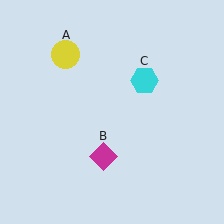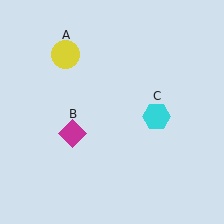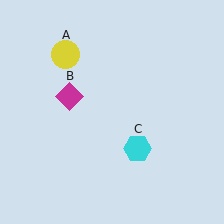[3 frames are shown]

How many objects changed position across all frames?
2 objects changed position: magenta diamond (object B), cyan hexagon (object C).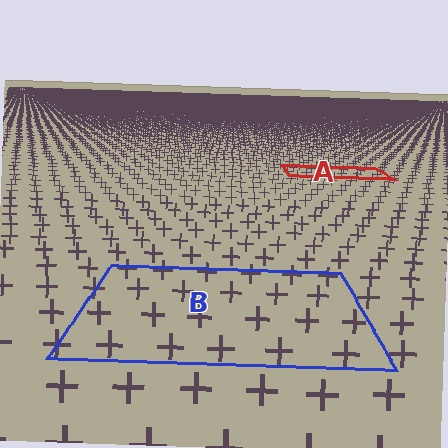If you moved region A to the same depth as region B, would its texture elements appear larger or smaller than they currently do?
They would appear larger. At a closer depth, the same texture elements are projected at a bigger on-screen size.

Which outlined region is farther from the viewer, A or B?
Region A is farther from the viewer — the texture elements inside it appear smaller and more densely packed.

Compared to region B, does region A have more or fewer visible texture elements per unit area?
Region A has more texture elements per unit area — they are packed more densely because it is farther away.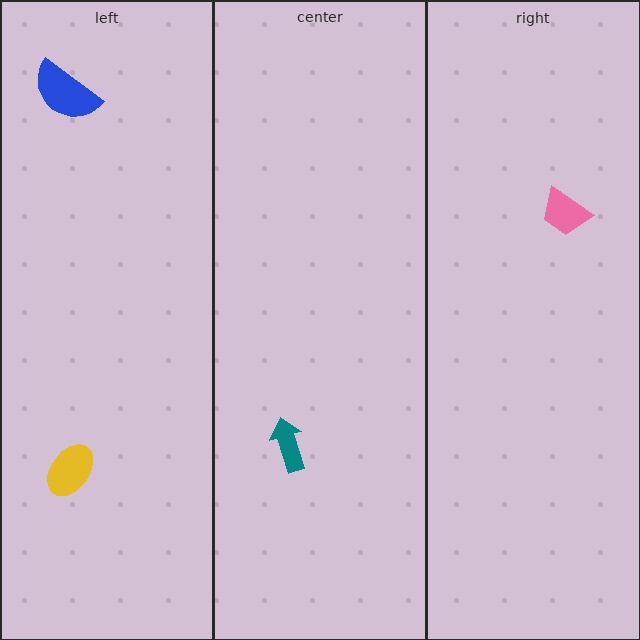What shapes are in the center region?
The teal arrow.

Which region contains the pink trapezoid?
The right region.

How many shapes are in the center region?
1.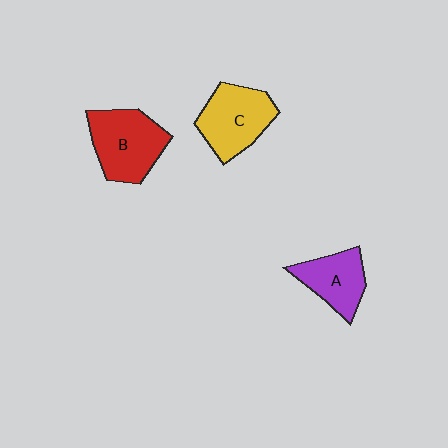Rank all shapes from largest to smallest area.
From largest to smallest: B (red), C (yellow), A (purple).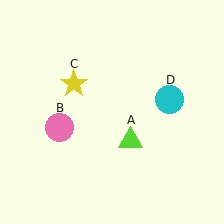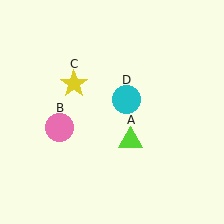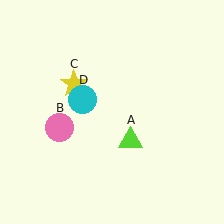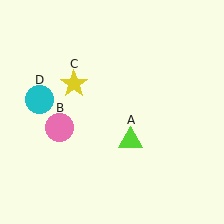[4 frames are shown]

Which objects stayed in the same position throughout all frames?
Lime triangle (object A) and pink circle (object B) and yellow star (object C) remained stationary.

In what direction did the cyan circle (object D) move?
The cyan circle (object D) moved left.